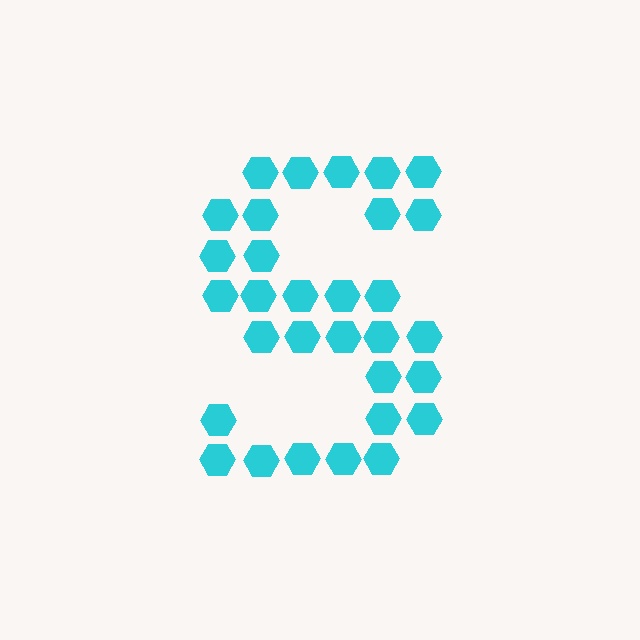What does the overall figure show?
The overall figure shows the letter S.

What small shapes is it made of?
It is made of small hexagons.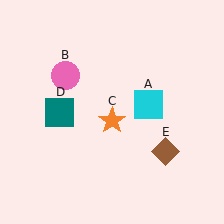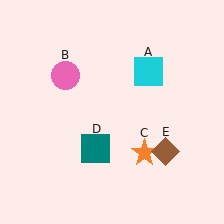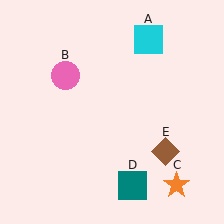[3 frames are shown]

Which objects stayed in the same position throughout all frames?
Pink circle (object B) and brown diamond (object E) remained stationary.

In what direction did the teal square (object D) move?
The teal square (object D) moved down and to the right.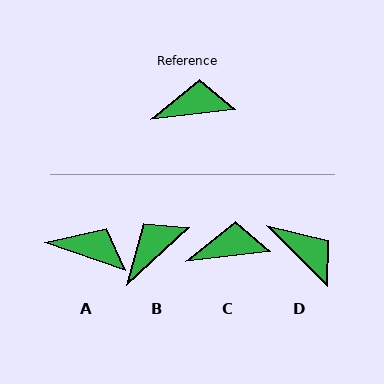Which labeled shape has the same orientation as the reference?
C.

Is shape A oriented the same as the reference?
No, it is off by about 26 degrees.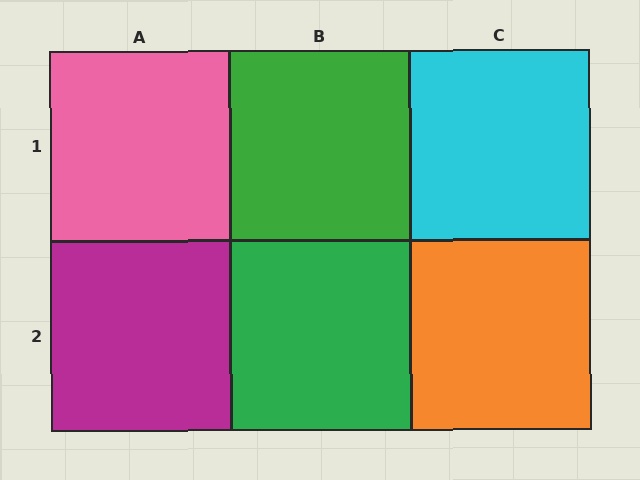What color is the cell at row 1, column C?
Cyan.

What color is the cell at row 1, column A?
Pink.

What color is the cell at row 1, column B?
Green.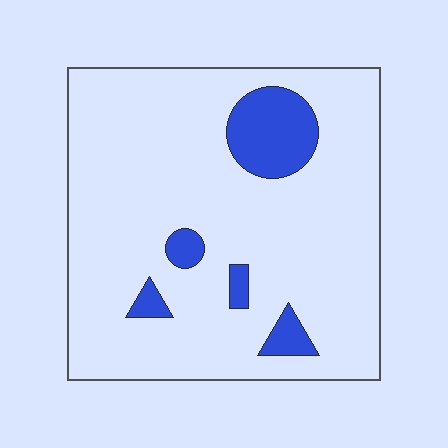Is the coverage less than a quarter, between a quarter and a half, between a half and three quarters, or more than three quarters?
Less than a quarter.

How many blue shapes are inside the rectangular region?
5.